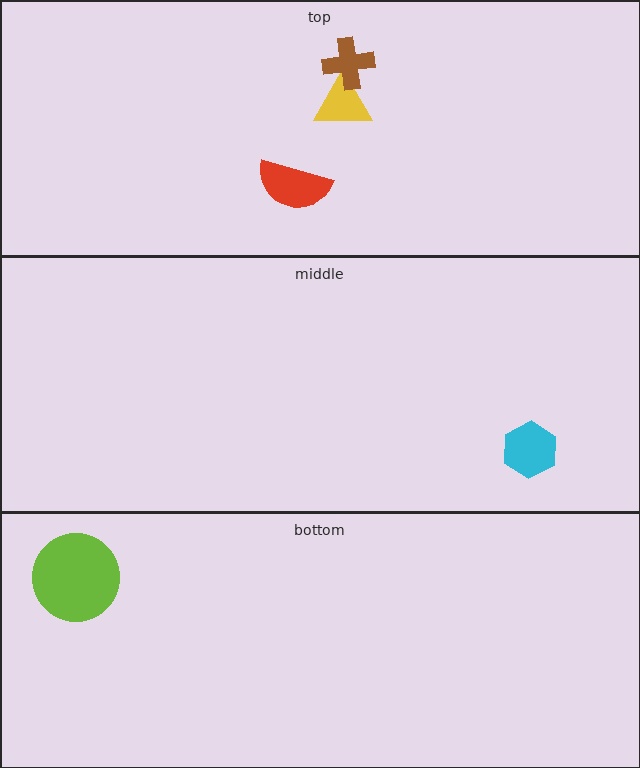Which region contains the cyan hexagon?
The middle region.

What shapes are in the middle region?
The cyan hexagon.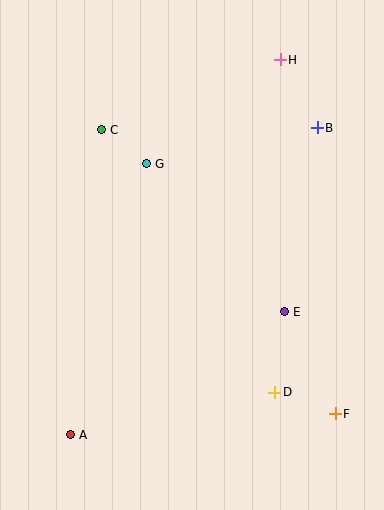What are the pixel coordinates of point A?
Point A is at (71, 435).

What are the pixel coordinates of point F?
Point F is at (335, 414).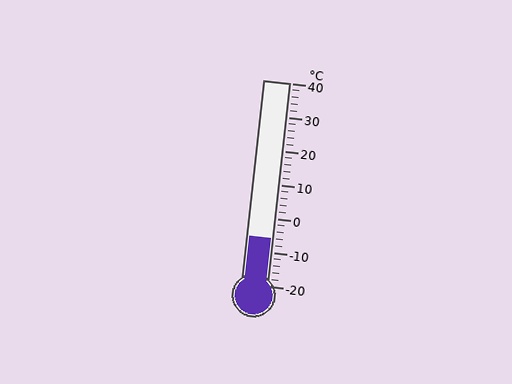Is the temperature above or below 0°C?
The temperature is below 0°C.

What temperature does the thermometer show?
The thermometer shows approximately -6°C.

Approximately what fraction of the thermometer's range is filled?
The thermometer is filled to approximately 25% of its range.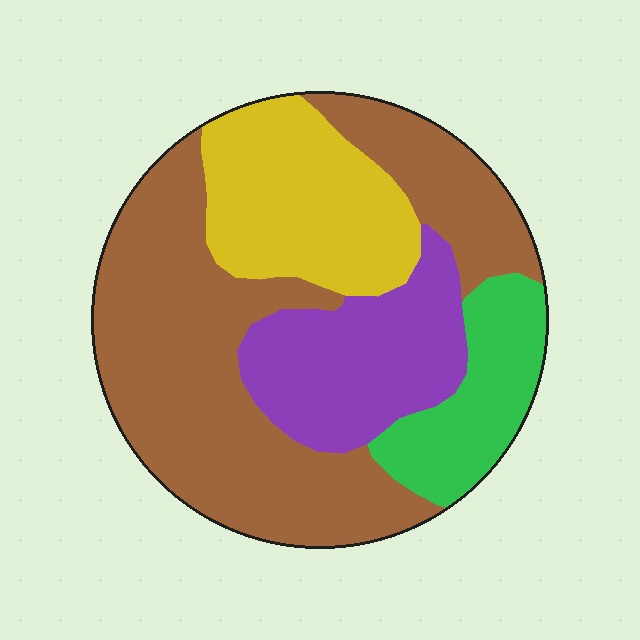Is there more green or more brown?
Brown.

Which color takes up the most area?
Brown, at roughly 50%.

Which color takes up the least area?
Green, at roughly 15%.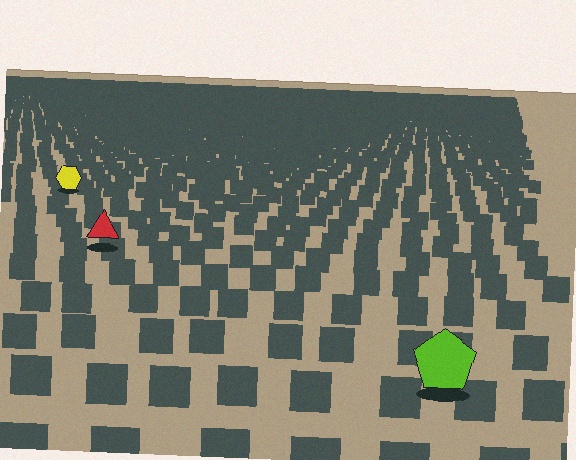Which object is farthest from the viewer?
The yellow hexagon is farthest from the viewer. It appears smaller and the ground texture around it is denser.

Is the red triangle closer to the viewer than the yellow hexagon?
Yes. The red triangle is closer — you can tell from the texture gradient: the ground texture is coarser near it.